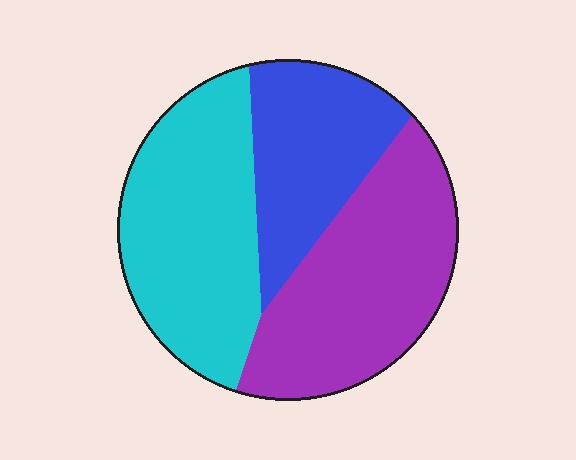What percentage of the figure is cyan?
Cyan takes up between a quarter and a half of the figure.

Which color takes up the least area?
Blue, at roughly 25%.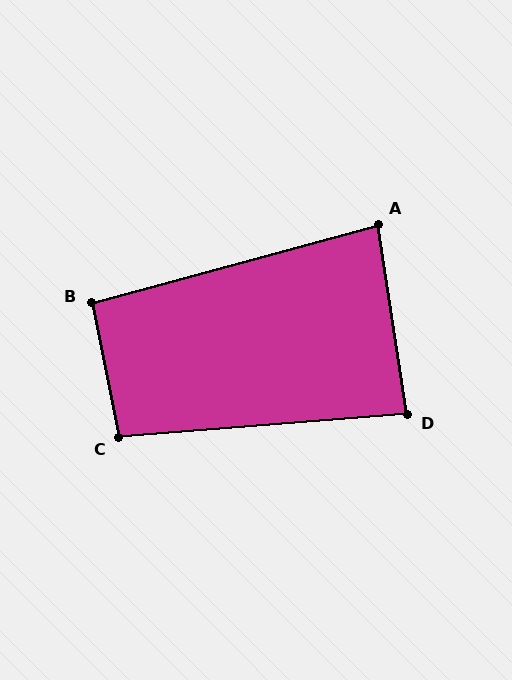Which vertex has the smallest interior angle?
A, at approximately 83 degrees.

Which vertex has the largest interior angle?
C, at approximately 97 degrees.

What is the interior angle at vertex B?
Approximately 94 degrees (approximately right).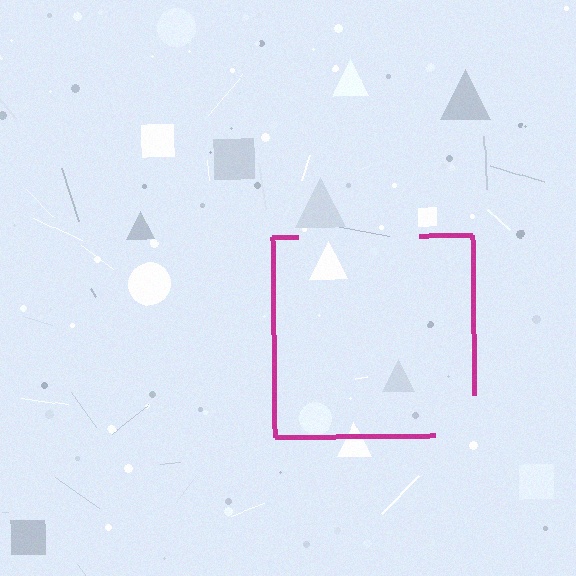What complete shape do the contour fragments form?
The contour fragments form a square.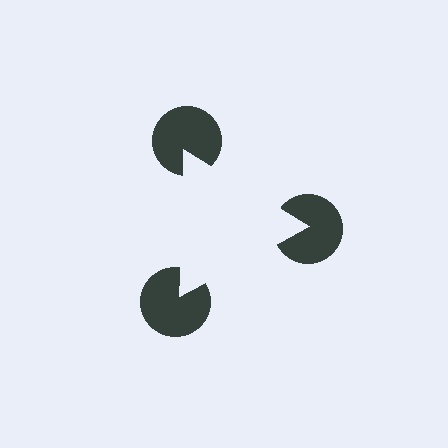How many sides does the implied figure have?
3 sides.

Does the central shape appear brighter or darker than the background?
It typically appears slightly brighter than the background, even though no actual brightness change is drawn.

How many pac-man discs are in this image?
There are 3 — one at each vertex of the illusory triangle.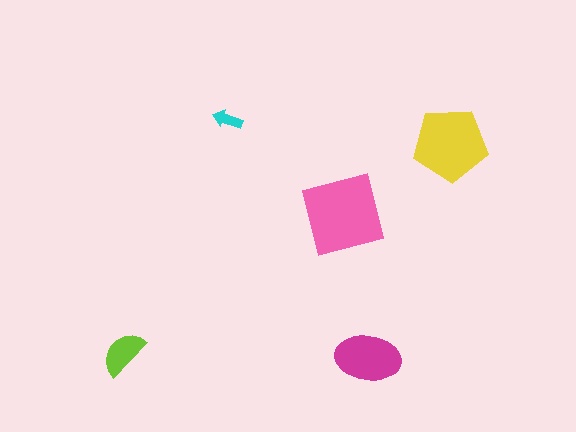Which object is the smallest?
The cyan arrow.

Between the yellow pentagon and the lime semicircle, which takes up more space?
The yellow pentagon.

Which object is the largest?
The pink square.